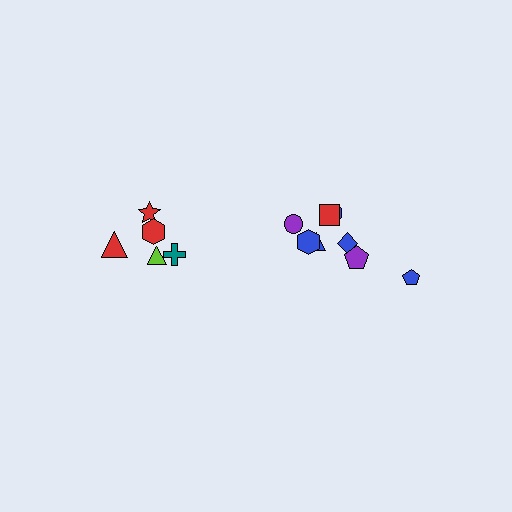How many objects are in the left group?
There are 5 objects.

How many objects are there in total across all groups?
There are 13 objects.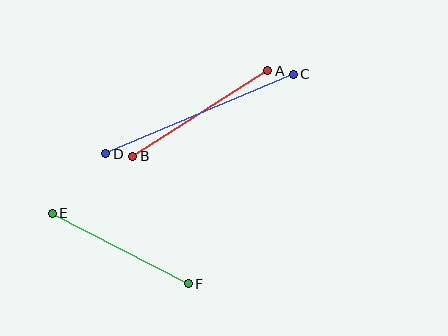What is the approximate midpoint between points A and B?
The midpoint is at approximately (200, 113) pixels.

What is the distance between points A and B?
The distance is approximately 160 pixels.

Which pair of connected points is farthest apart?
Points C and D are farthest apart.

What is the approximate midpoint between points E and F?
The midpoint is at approximately (120, 248) pixels.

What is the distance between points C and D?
The distance is approximately 204 pixels.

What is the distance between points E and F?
The distance is approximately 153 pixels.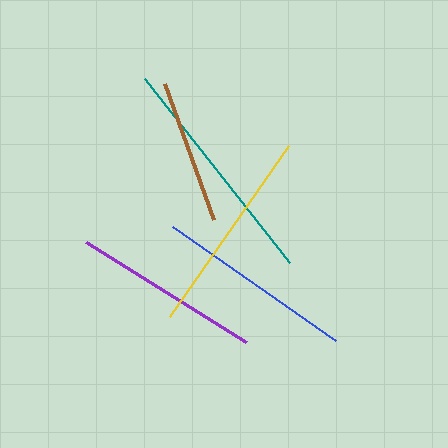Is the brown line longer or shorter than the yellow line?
The yellow line is longer than the brown line.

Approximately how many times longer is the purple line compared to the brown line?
The purple line is approximately 1.3 times the length of the brown line.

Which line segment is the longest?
The teal line is the longest at approximately 234 pixels.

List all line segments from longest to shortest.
From longest to shortest: teal, yellow, blue, purple, brown.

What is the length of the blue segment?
The blue segment is approximately 199 pixels long.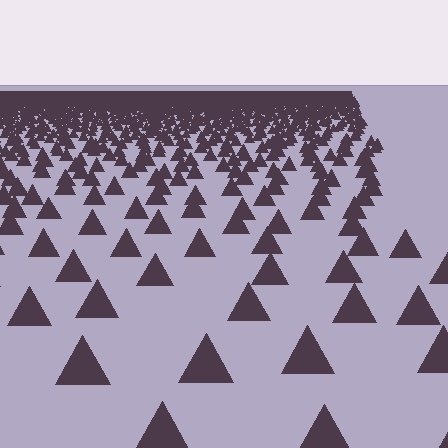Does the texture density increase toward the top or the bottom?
Density increases toward the top.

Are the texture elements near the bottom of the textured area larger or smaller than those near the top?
Larger. Near the bottom, elements are closer to the viewer and appear at a bigger on-screen size.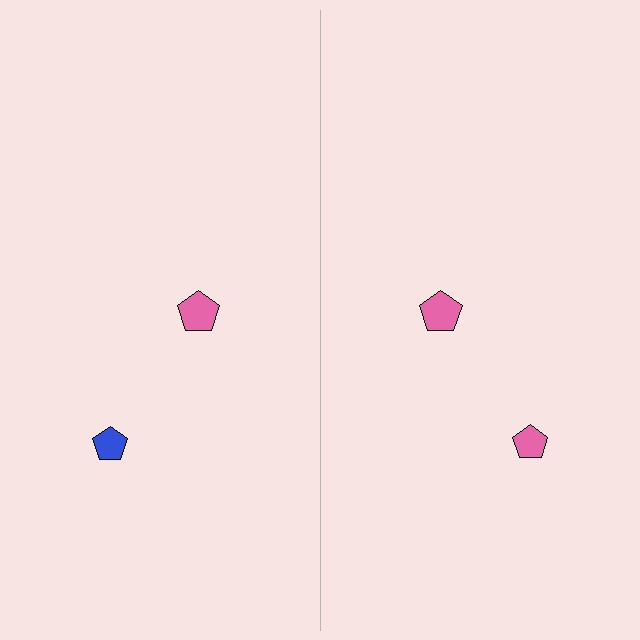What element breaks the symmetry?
The pink pentagon on the right side breaks the symmetry — its mirror counterpart is blue.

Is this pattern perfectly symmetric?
No, the pattern is not perfectly symmetric. The pink pentagon on the right side breaks the symmetry — its mirror counterpart is blue.